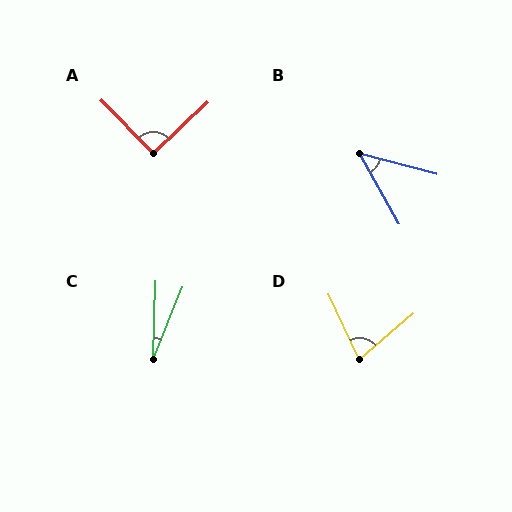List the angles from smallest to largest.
C (20°), B (46°), D (75°), A (91°).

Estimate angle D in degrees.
Approximately 75 degrees.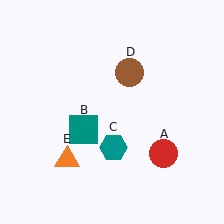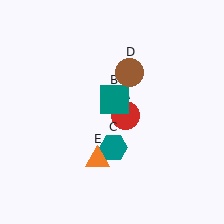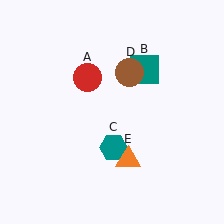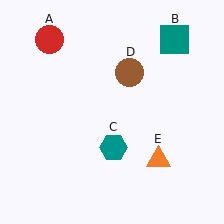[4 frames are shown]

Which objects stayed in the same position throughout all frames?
Teal hexagon (object C) and brown circle (object D) remained stationary.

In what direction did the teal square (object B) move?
The teal square (object B) moved up and to the right.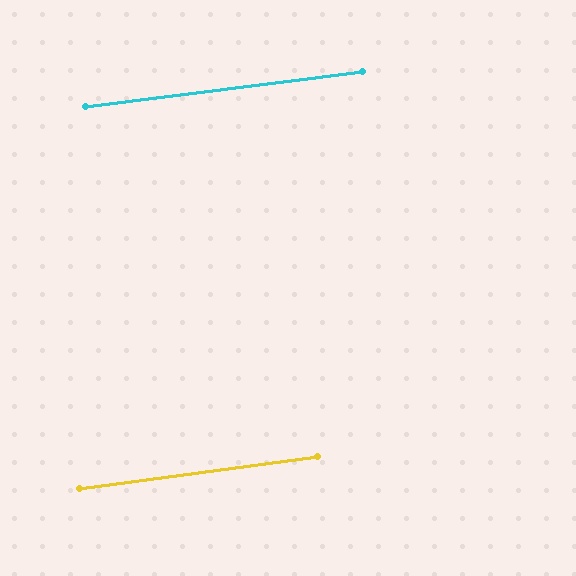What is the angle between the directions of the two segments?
Approximately 0 degrees.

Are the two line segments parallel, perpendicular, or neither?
Parallel — their directions differ by only 0.4°.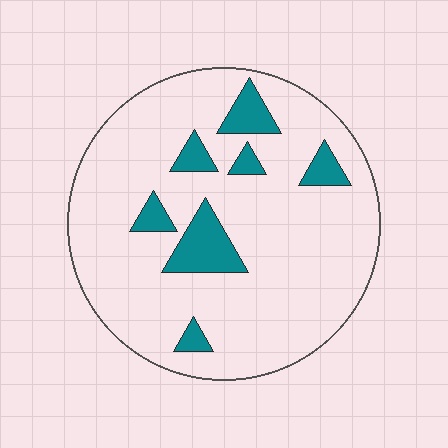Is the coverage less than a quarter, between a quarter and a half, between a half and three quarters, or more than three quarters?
Less than a quarter.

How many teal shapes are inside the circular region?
7.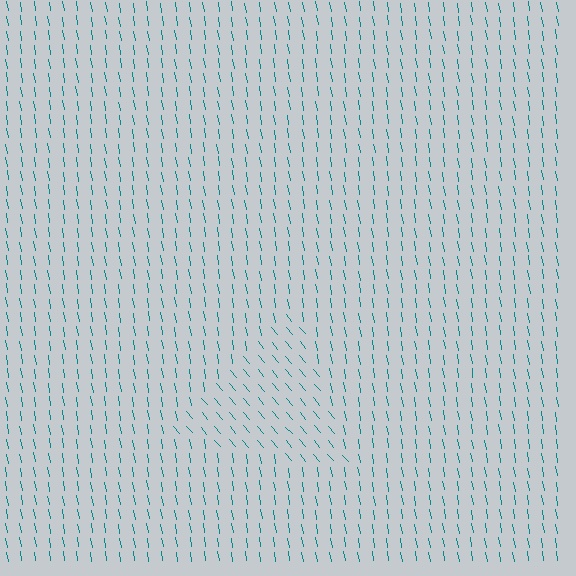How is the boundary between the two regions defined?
The boundary is defined purely by a change in line orientation (approximately 31 degrees difference). All lines are the same color and thickness.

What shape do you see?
I see a triangle.